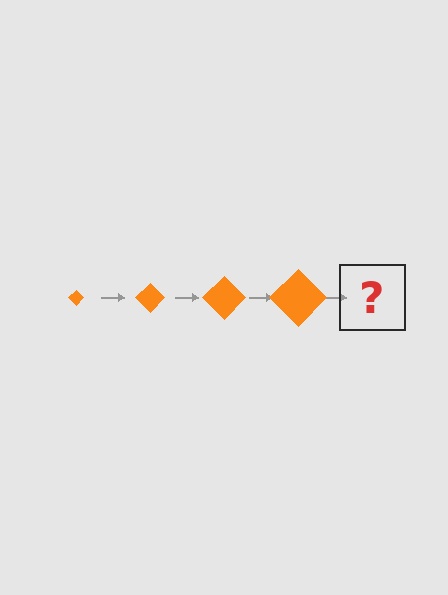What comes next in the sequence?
The next element should be an orange diamond, larger than the previous one.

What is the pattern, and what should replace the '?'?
The pattern is that the diamond gets progressively larger each step. The '?' should be an orange diamond, larger than the previous one.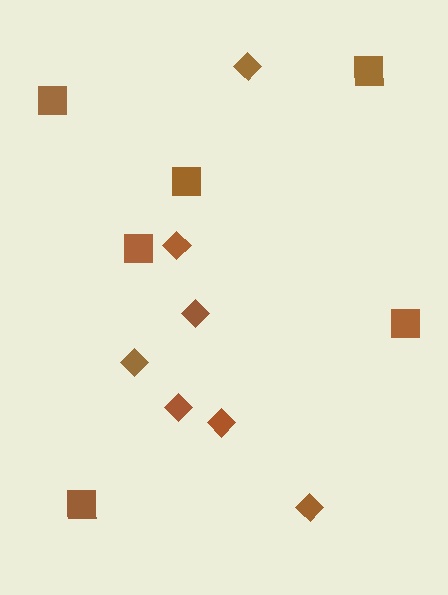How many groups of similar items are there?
There are 2 groups: one group of diamonds (7) and one group of squares (6).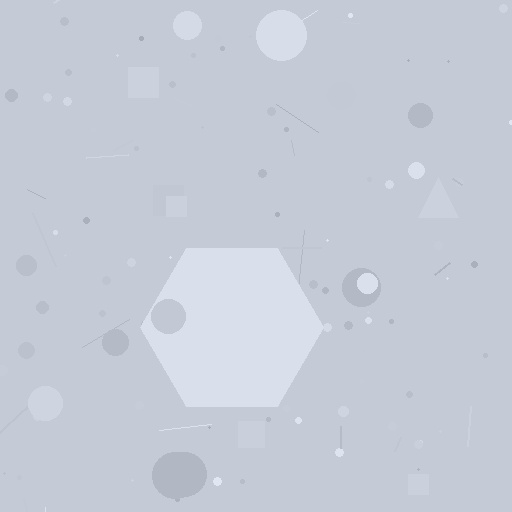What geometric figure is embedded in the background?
A hexagon is embedded in the background.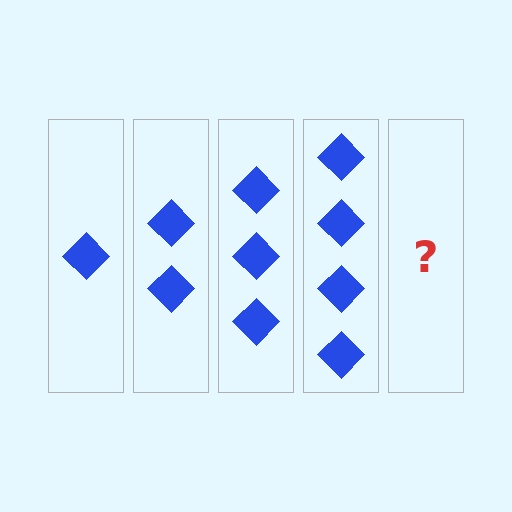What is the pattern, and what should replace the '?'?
The pattern is that each step adds one more diamond. The '?' should be 5 diamonds.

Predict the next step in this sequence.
The next step is 5 diamonds.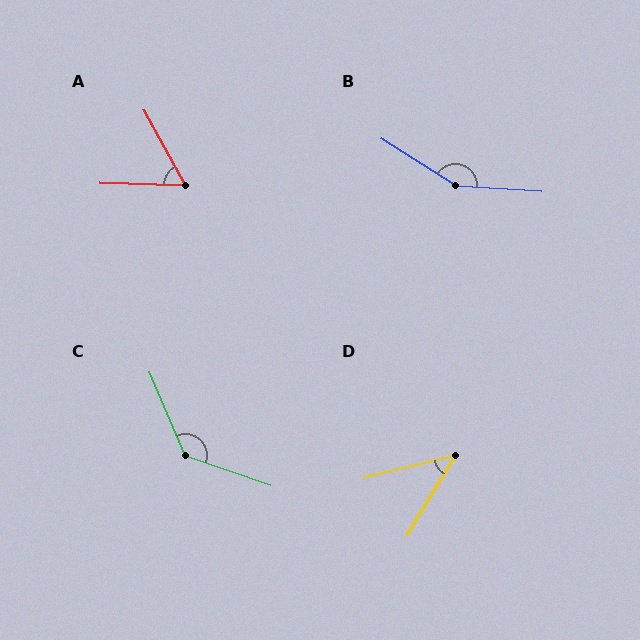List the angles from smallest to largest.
D (45°), A (59°), C (132°), B (151°).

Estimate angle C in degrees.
Approximately 132 degrees.